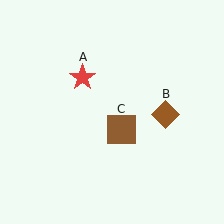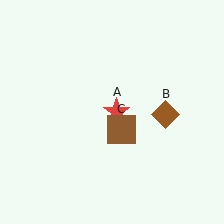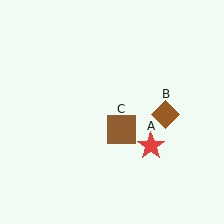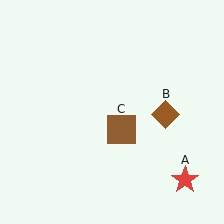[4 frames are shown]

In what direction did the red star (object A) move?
The red star (object A) moved down and to the right.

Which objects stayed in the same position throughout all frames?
Brown diamond (object B) and brown square (object C) remained stationary.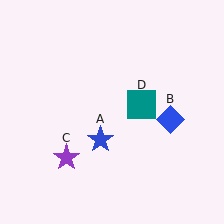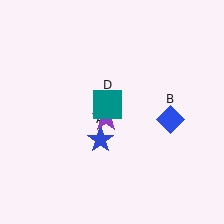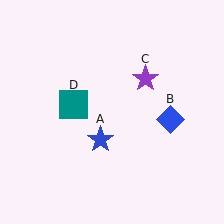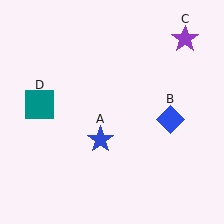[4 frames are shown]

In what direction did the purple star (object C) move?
The purple star (object C) moved up and to the right.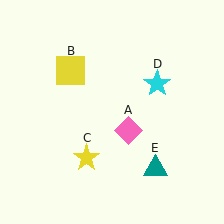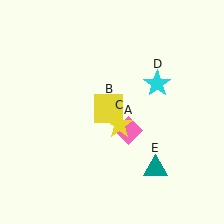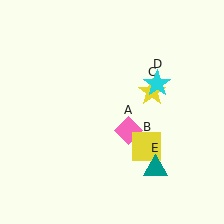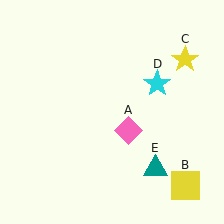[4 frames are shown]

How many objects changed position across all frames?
2 objects changed position: yellow square (object B), yellow star (object C).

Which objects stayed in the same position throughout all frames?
Pink diamond (object A) and cyan star (object D) and teal triangle (object E) remained stationary.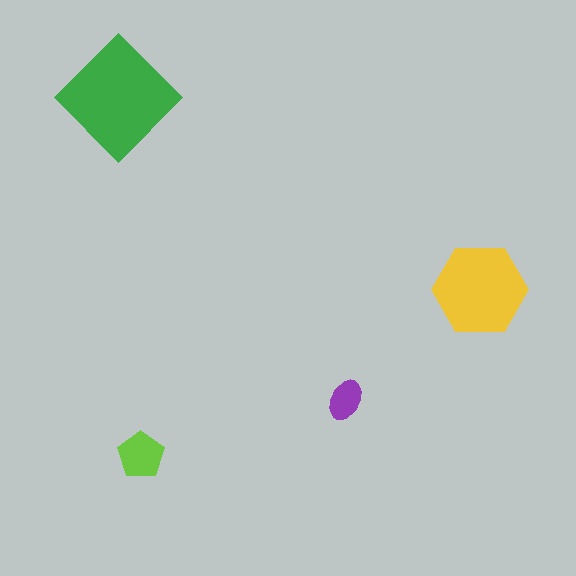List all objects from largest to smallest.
The green diamond, the yellow hexagon, the lime pentagon, the purple ellipse.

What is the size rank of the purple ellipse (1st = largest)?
4th.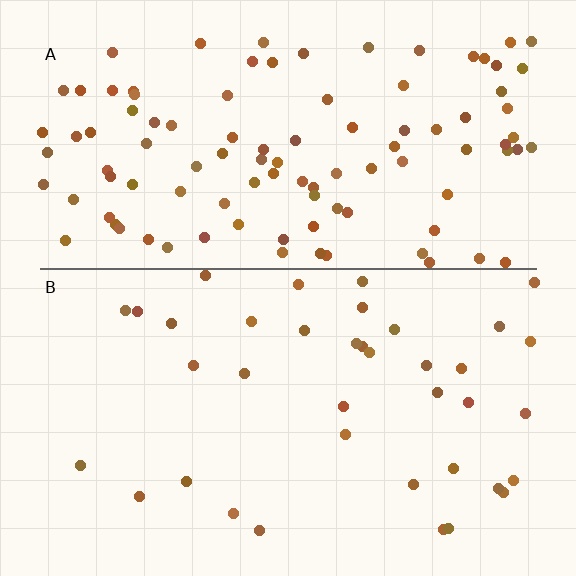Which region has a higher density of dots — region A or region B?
A (the top).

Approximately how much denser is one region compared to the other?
Approximately 2.7× — region A over region B.